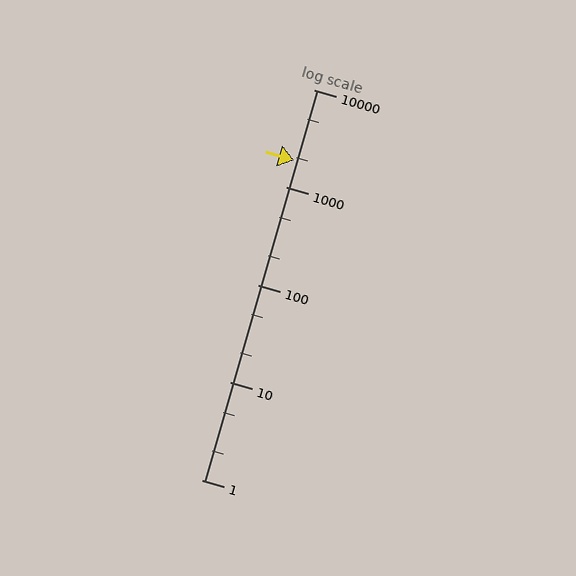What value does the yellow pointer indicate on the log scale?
The pointer indicates approximately 1900.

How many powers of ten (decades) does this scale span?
The scale spans 4 decades, from 1 to 10000.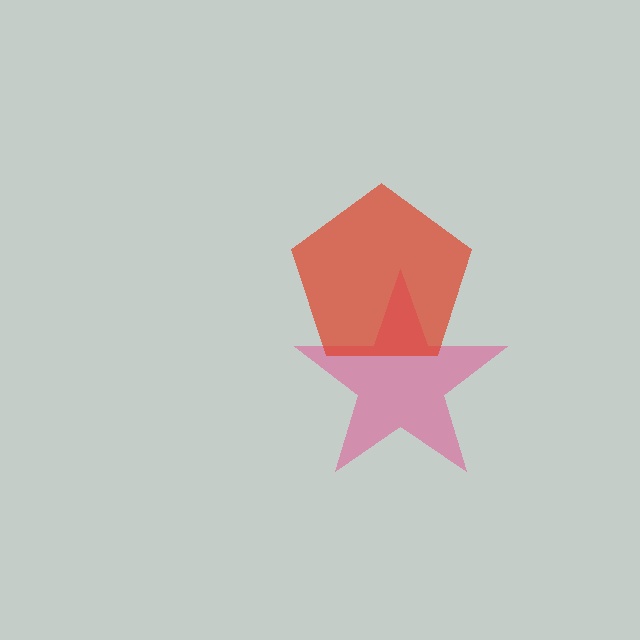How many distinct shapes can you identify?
There are 2 distinct shapes: a pink star, a red pentagon.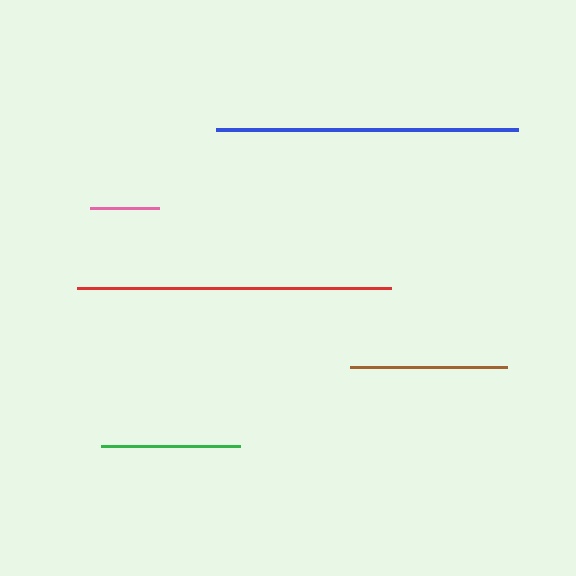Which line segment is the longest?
The red line is the longest at approximately 315 pixels.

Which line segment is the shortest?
The pink line is the shortest at approximately 69 pixels.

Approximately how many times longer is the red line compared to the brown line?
The red line is approximately 2.0 times the length of the brown line.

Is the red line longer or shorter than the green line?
The red line is longer than the green line.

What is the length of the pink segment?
The pink segment is approximately 69 pixels long.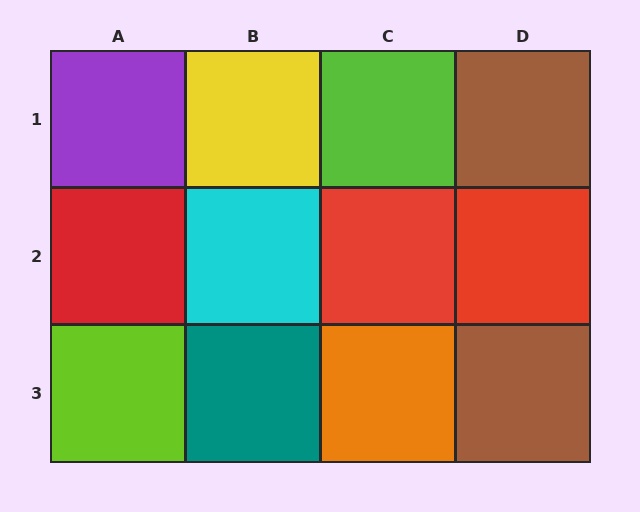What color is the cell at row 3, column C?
Orange.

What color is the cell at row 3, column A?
Lime.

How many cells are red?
3 cells are red.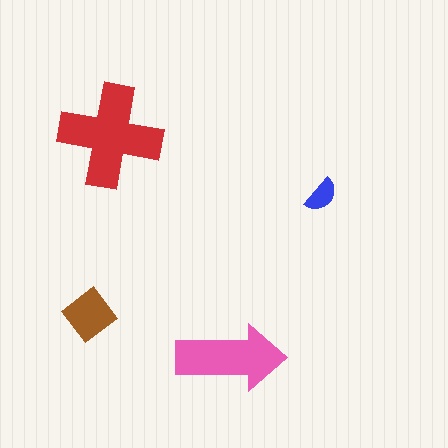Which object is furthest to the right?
The blue semicircle is rightmost.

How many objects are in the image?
There are 4 objects in the image.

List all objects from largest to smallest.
The red cross, the pink arrow, the brown diamond, the blue semicircle.